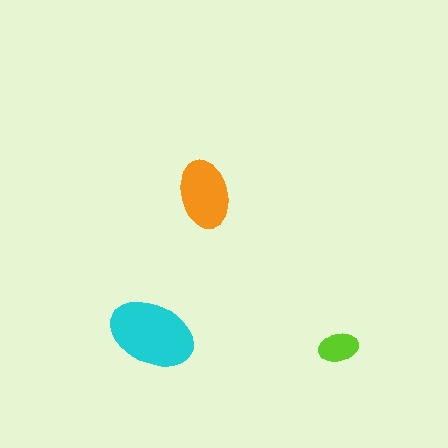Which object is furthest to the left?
The cyan ellipse is leftmost.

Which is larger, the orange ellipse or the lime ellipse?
The orange one.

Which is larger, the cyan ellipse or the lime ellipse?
The cyan one.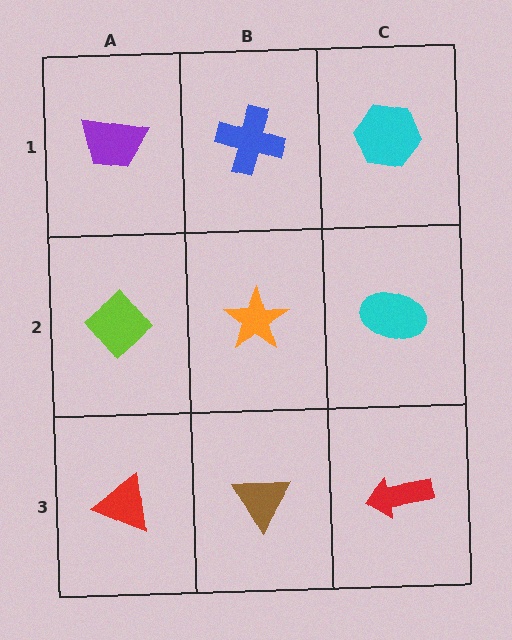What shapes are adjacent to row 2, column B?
A blue cross (row 1, column B), a brown triangle (row 3, column B), a lime diamond (row 2, column A), a cyan ellipse (row 2, column C).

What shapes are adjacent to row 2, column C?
A cyan hexagon (row 1, column C), a red arrow (row 3, column C), an orange star (row 2, column B).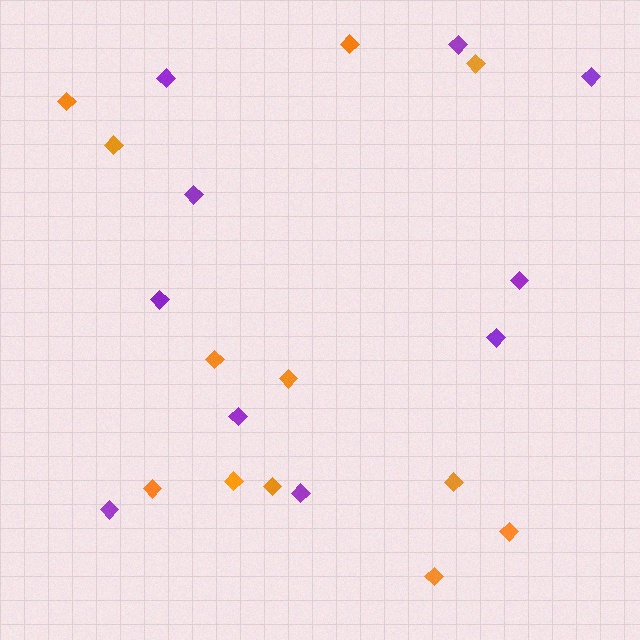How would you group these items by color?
There are 2 groups: one group of purple diamonds (10) and one group of orange diamonds (12).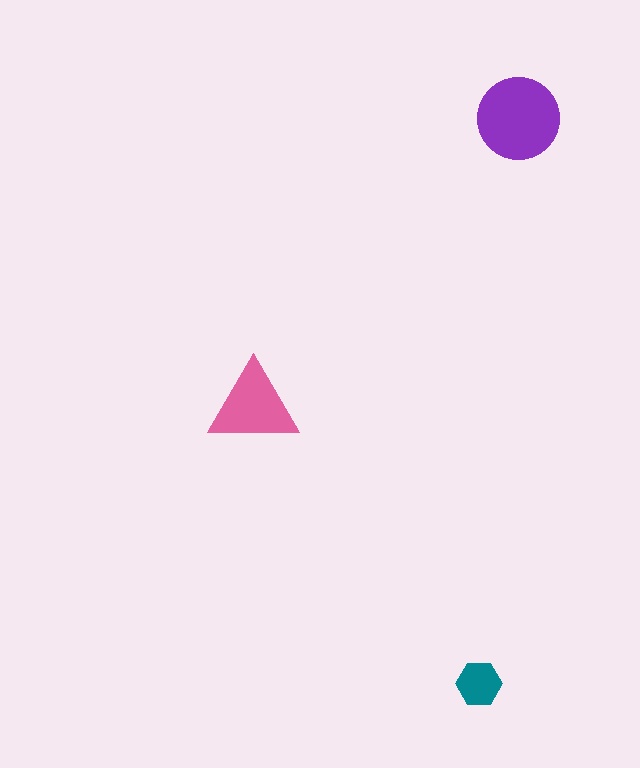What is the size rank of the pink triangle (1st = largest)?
2nd.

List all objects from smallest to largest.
The teal hexagon, the pink triangle, the purple circle.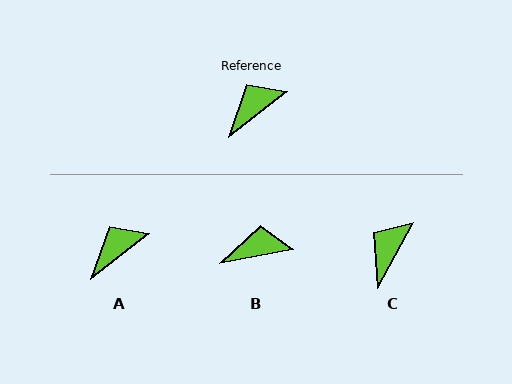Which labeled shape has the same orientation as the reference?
A.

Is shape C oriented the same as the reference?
No, it is off by about 23 degrees.